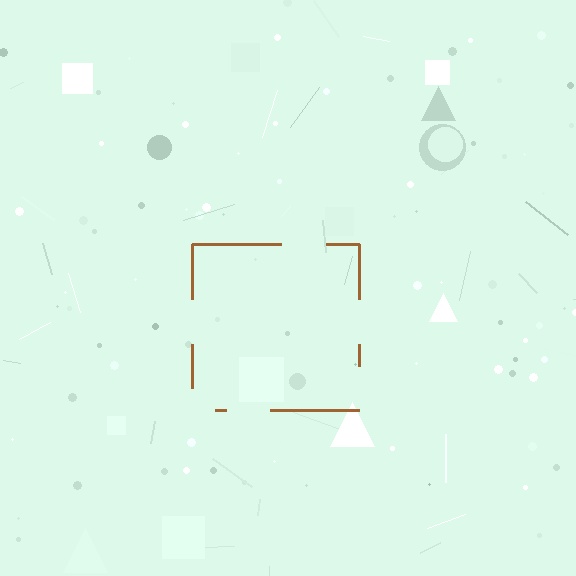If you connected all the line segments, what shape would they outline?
They would outline a square.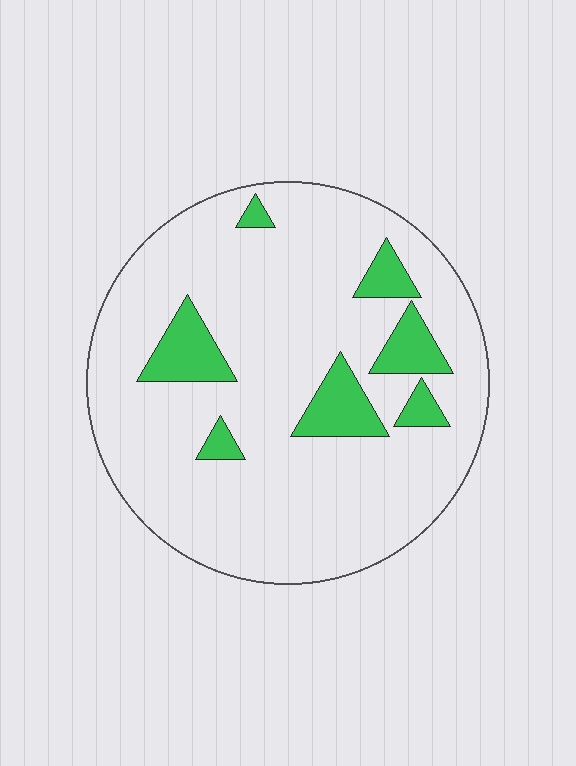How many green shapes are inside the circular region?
7.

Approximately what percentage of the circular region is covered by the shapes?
Approximately 15%.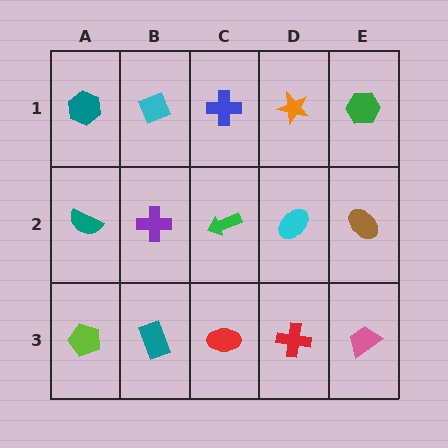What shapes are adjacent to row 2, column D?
An orange star (row 1, column D), a red cross (row 3, column D), a green arrow (row 2, column C), a brown ellipse (row 2, column E).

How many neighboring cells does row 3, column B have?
3.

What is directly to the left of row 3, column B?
A lime pentagon.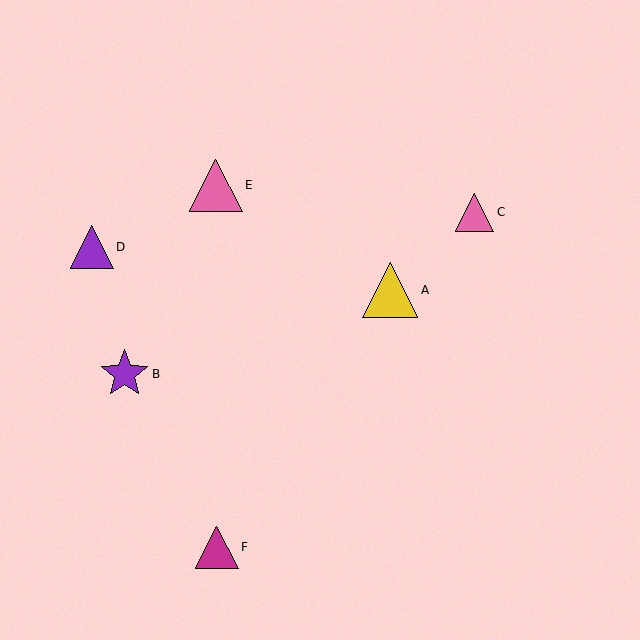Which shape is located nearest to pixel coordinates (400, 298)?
The yellow triangle (labeled A) at (390, 290) is nearest to that location.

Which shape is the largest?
The yellow triangle (labeled A) is the largest.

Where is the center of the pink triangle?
The center of the pink triangle is at (475, 212).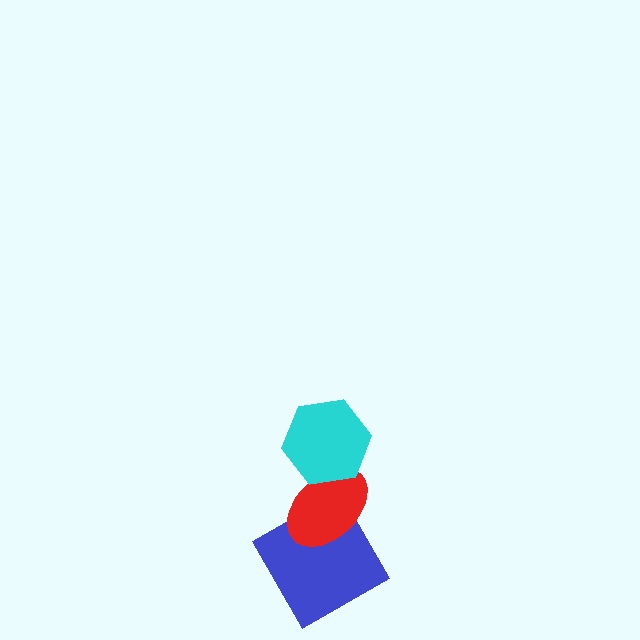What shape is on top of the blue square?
The red ellipse is on top of the blue square.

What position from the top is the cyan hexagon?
The cyan hexagon is 1st from the top.